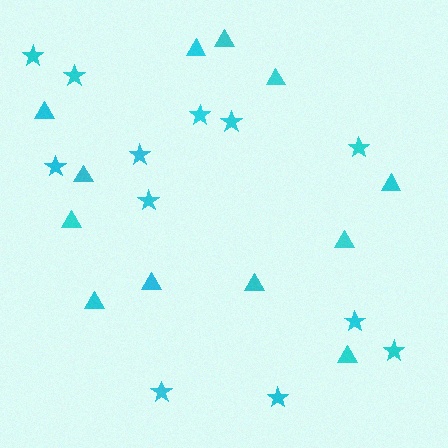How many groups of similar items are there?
There are 2 groups: one group of stars (12) and one group of triangles (12).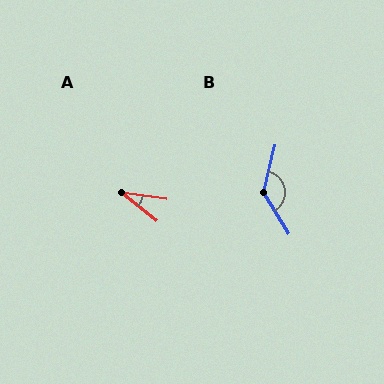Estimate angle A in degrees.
Approximately 30 degrees.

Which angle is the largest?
B, at approximately 135 degrees.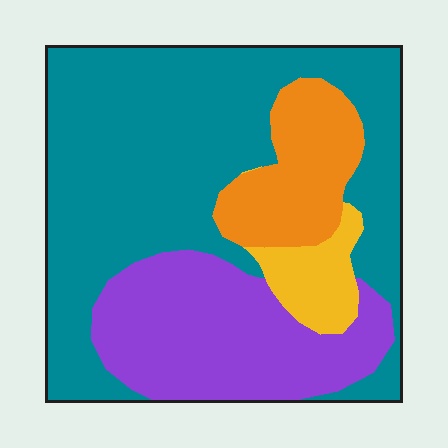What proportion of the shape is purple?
Purple takes up about one quarter (1/4) of the shape.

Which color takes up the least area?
Yellow, at roughly 5%.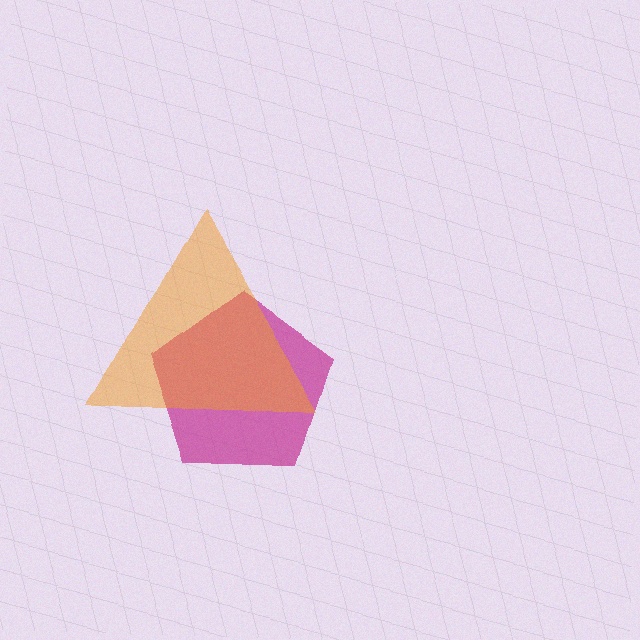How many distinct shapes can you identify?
There are 2 distinct shapes: a magenta pentagon, an orange triangle.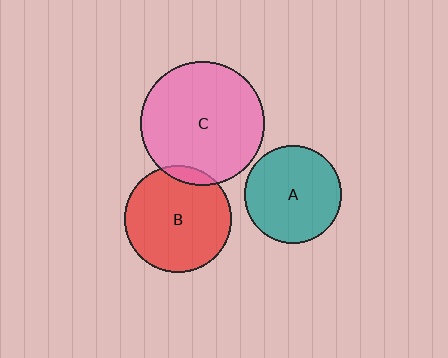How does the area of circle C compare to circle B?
Approximately 1.3 times.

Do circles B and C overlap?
Yes.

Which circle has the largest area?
Circle C (pink).